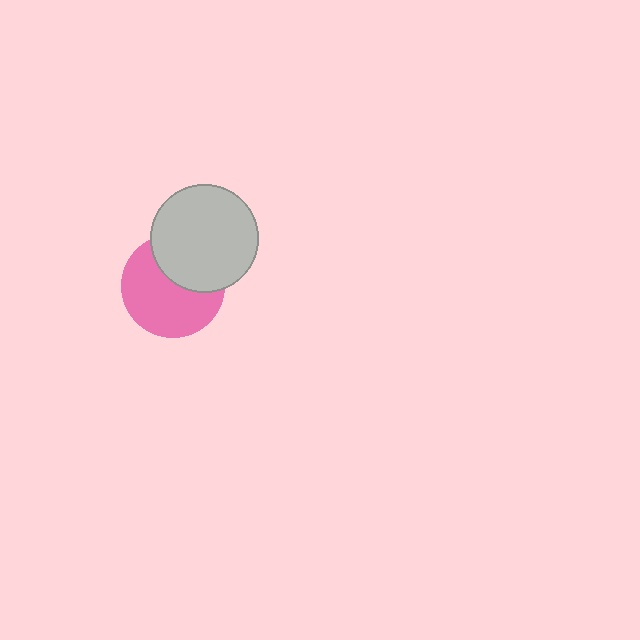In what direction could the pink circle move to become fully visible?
The pink circle could move down. That would shift it out from behind the light gray circle entirely.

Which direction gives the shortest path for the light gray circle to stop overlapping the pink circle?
Moving up gives the shortest separation.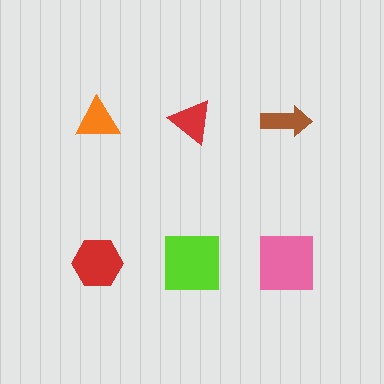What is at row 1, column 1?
An orange triangle.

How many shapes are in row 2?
3 shapes.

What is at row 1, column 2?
A red triangle.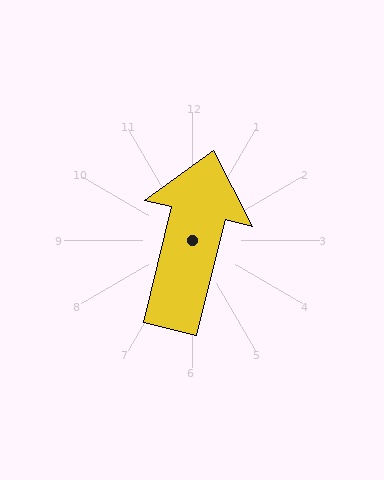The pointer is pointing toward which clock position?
Roughly 12 o'clock.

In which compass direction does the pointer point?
North.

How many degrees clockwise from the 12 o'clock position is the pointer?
Approximately 14 degrees.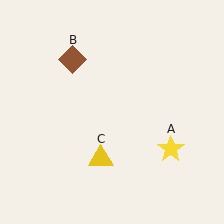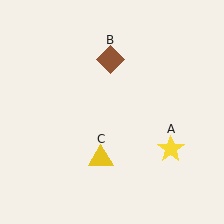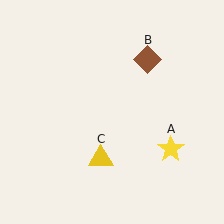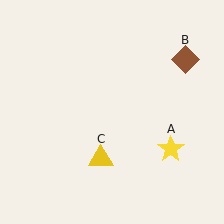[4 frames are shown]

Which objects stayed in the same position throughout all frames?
Yellow star (object A) and yellow triangle (object C) remained stationary.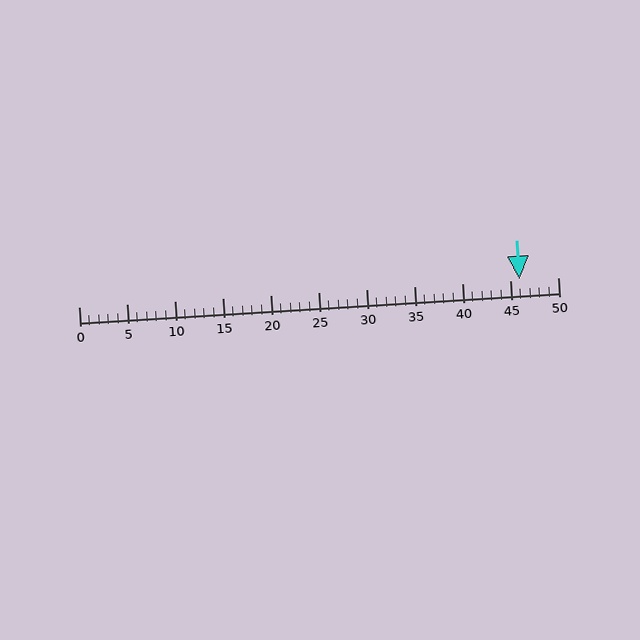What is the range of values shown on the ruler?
The ruler shows values from 0 to 50.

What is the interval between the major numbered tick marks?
The major tick marks are spaced 5 units apart.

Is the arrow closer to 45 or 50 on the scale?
The arrow is closer to 45.